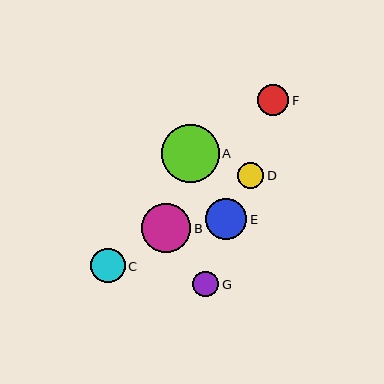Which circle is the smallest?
Circle G is the smallest with a size of approximately 26 pixels.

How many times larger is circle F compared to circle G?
Circle F is approximately 1.2 times the size of circle G.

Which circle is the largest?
Circle A is the largest with a size of approximately 58 pixels.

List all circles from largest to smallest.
From largest to smallest: A, B, E, C, F, D, G.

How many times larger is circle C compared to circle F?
Circle C is approximately 1.1 times the size of circle F.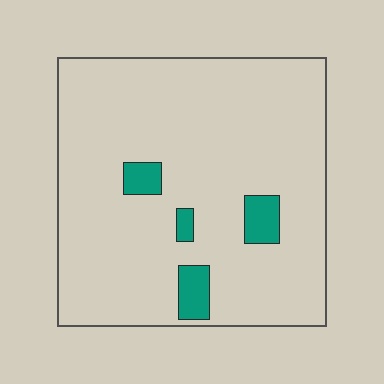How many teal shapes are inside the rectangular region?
4.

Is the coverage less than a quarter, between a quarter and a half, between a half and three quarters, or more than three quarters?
Less than a quarter.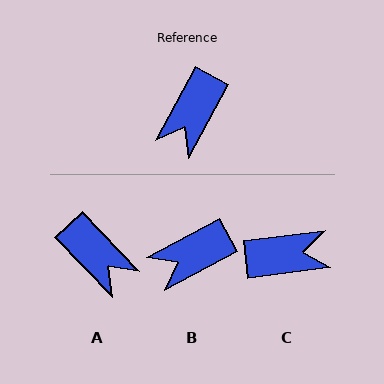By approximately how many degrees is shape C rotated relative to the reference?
Approximately 125 degrees counter-clockwise.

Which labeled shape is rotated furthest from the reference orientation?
C, about 125 degrees away.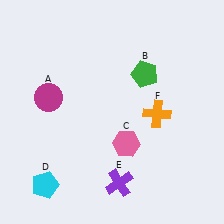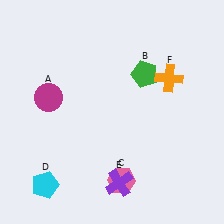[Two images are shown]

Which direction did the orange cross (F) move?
The orange cross (F) moved up.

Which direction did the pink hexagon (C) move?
The pink hexagon (C) moved down.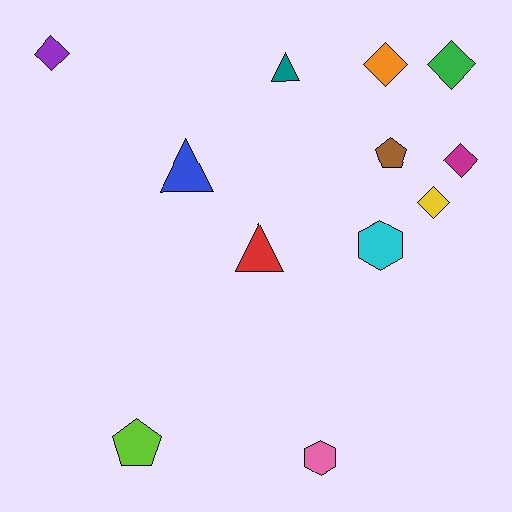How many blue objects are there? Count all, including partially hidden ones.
There is 1 blue object.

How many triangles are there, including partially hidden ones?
There are 3 triangles.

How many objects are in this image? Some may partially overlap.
There are 12 objects.